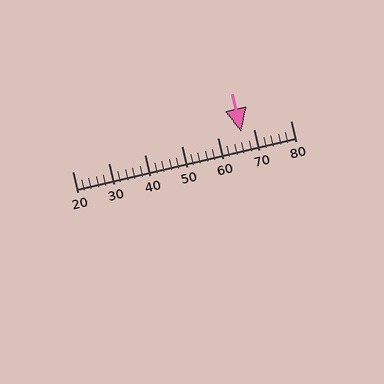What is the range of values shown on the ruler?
The ruler shows values from 20 to 80.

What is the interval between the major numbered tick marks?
The major tick marks are spaced 10 units apart.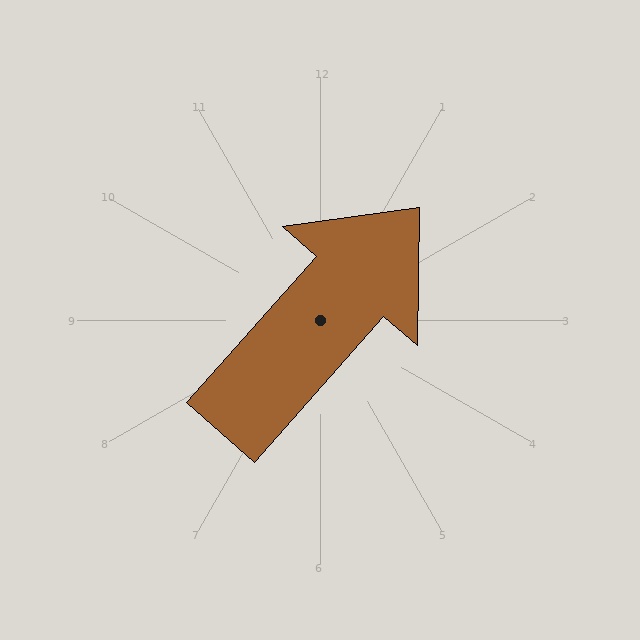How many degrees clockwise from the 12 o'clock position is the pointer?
Approximately 41 degrees.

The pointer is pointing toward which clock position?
Roughly 1 o'clock.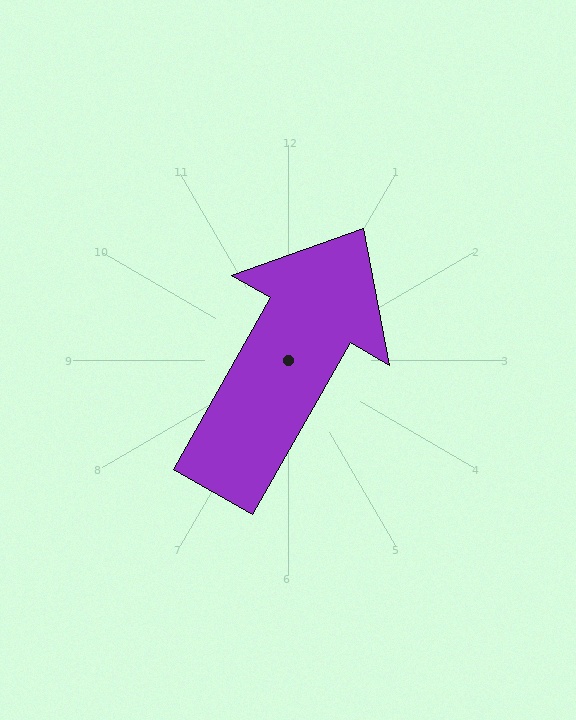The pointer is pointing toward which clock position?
Roughly 1 o'clock.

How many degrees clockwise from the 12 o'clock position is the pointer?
Approximately 30 degrees.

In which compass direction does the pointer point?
Northeast.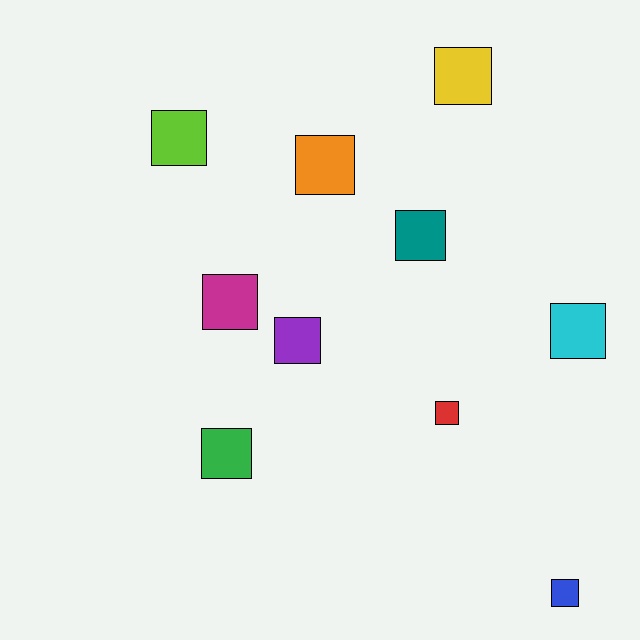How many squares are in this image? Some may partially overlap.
There are 10 squares.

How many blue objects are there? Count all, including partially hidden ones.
There is 1 blue object.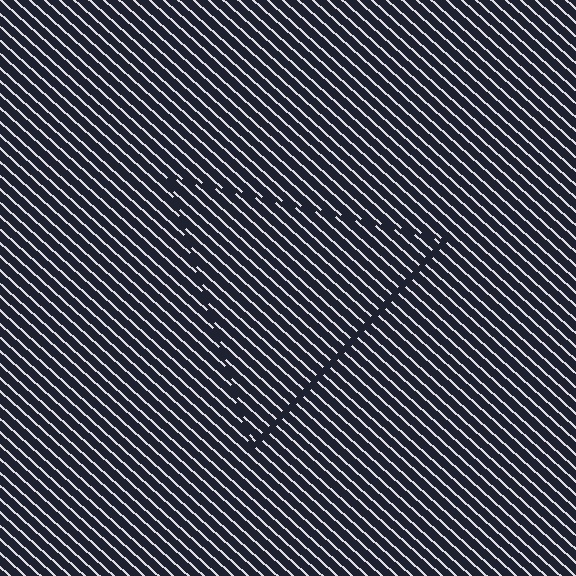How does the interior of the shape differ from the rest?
The interior of the shape contains the same grating, shifted by half a period — the contour is defined by the phase discontinuity where line-ends from the inner and outer gratings abut.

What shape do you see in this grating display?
An illusory triangle. The interior of the shape contains the same grating, shifted by half a period — the contour is defined by the phase discontinuity where line-ends from the inner and outer gratings abut.